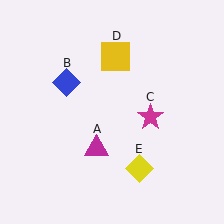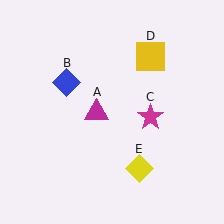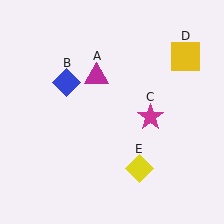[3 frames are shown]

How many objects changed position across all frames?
2 objects changed position: magenta triangle (object A), yellow square (object D).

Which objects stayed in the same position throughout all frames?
Blue diamond (object B) and magenta star (object C) and yellow diamond (object E) remained stationary.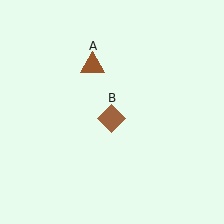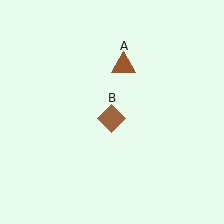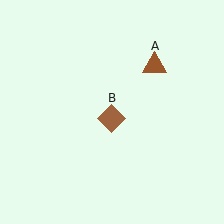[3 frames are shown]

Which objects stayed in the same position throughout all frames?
Brown diamond (object B) remained stationary.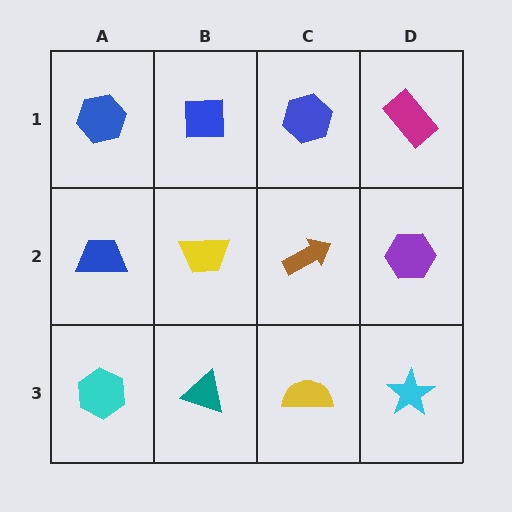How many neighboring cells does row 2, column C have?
4.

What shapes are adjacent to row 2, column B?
A blue square (row 1, column B), a teal triangle (row 3, column B), a blue trapezoid (row 2, column A), a brown arrow (row 2, column C).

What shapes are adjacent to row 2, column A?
A blue hexagon (row 1, column A), a cyan hexagon (row 3, column A), a yellow trapezoid (row 2, column B).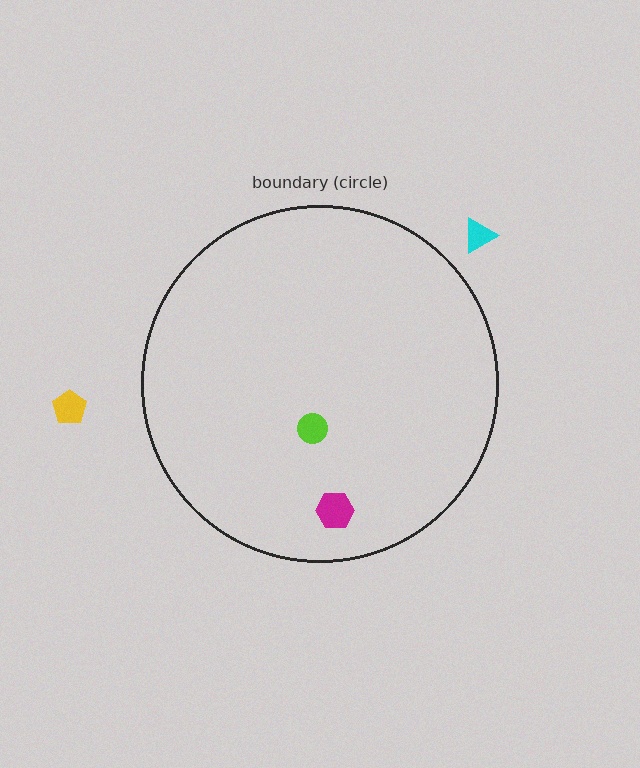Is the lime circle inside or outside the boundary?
Inside.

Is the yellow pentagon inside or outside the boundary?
Outside.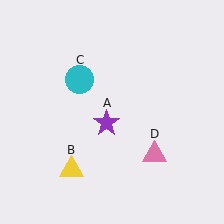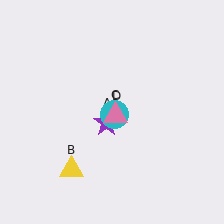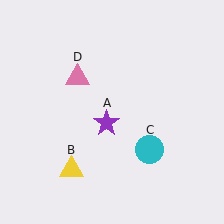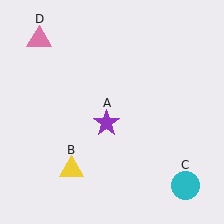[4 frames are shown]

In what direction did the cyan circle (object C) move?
The cyan circle (object C) moved down and to the right.